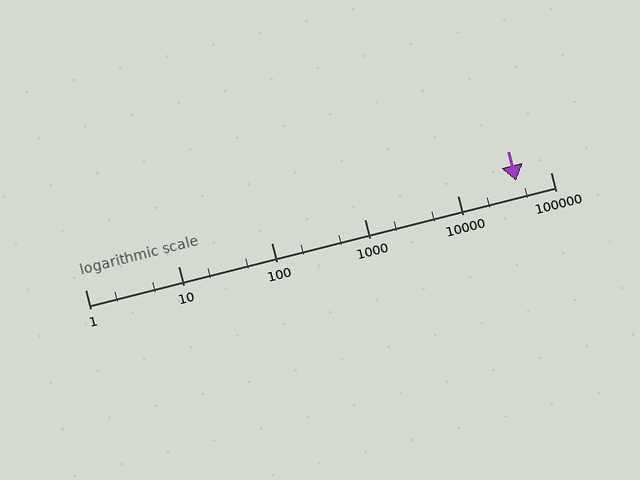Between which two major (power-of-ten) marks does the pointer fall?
The pointer is between 10000 and 100000.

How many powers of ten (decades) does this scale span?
The scale spans 5 decades, from 1 to 100000.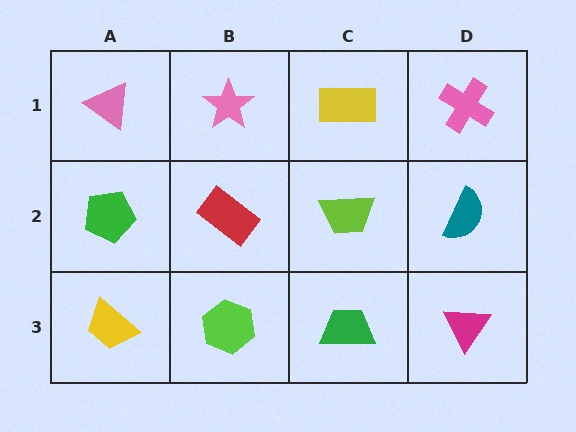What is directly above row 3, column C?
A lime trapezoid.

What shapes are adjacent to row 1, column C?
A lime trapezoid (row 2, column C), a pink star (row 1, column B), a pink cross (row 1, column D).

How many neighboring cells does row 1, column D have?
2.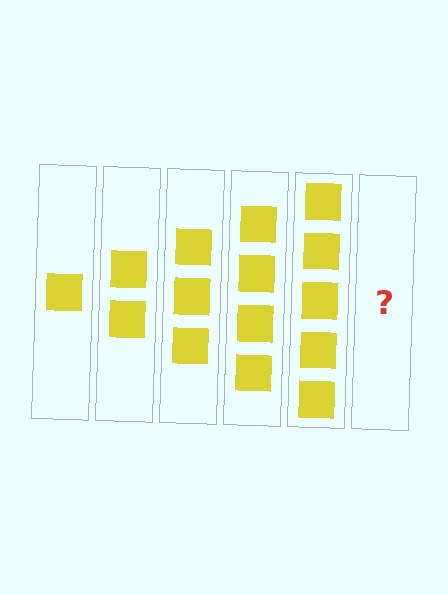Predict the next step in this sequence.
The next step is 6 squares.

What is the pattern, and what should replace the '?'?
The pattern is that each step adds one more square. The '?' should be 6 squares.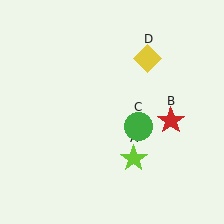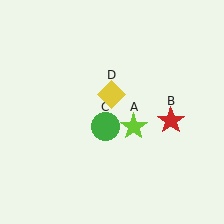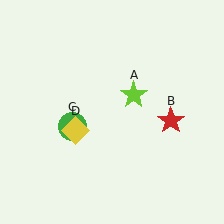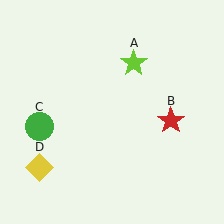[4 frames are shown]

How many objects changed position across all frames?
3 objects changed position: lime star (object A), green circle (object C), yellow diamond (object D).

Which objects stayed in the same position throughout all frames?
Red star (object B) remained stationary.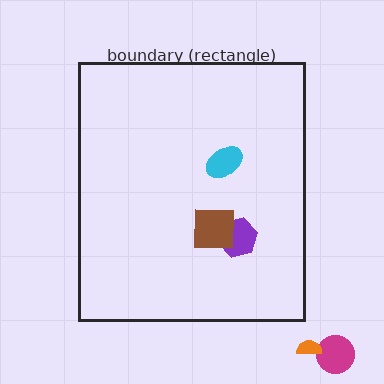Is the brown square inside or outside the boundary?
Inside.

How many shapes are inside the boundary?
3 inside, 2 outside.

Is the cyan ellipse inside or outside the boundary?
Inside.